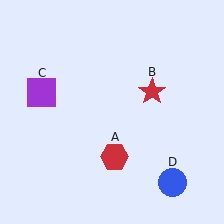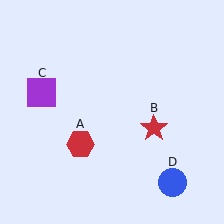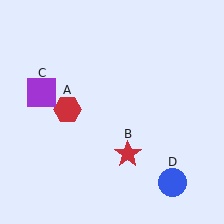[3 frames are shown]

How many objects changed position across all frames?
2 objects changed position: red hexagon (object A), red star (object B).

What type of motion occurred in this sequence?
The red hexagon (object A), red star (object B) rotated clockwise around the center of the scene.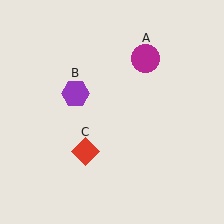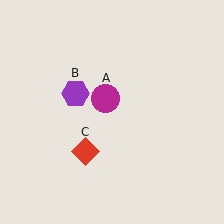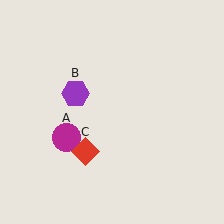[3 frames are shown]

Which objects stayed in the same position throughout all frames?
Purple hexagon (object B) and red diamond (object C) remained stationary.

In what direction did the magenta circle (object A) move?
The magenta circle (object A) moved down and to the left.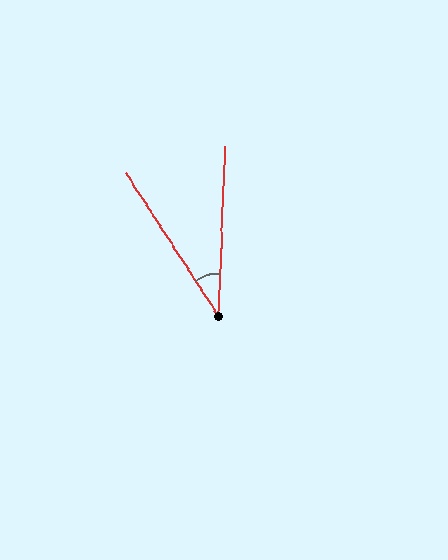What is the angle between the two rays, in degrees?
Approximately 35 degrees.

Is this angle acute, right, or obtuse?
It is acute.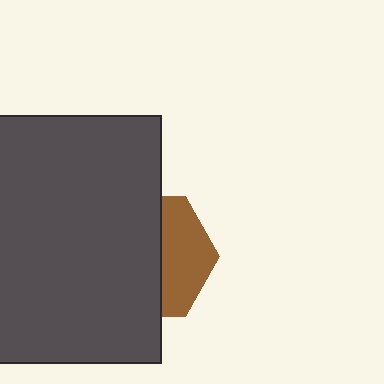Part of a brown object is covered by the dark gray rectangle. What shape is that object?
It is a hexagon.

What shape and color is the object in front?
The object in front is a dark gray rectangle.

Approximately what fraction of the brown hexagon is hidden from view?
Roughly 60% of the brown hexagon is hidden behind the dark gray rectangle.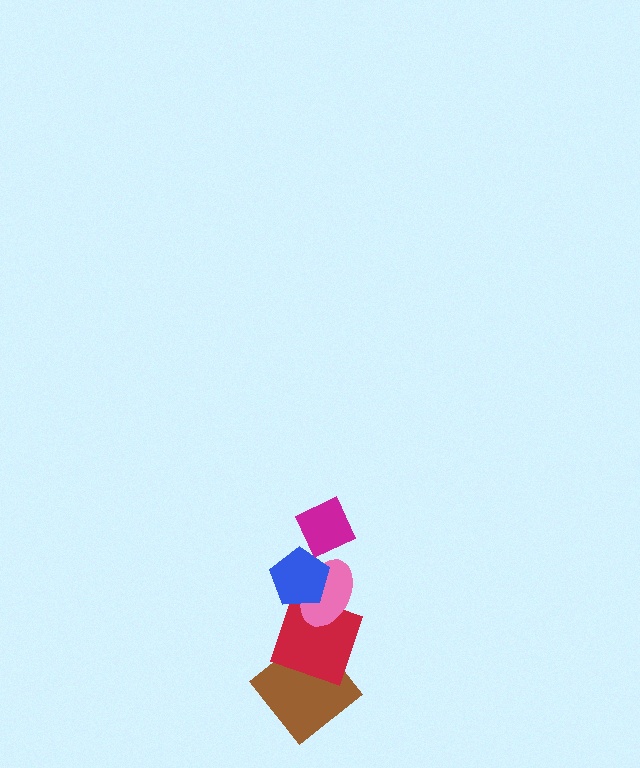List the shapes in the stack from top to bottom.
From top to bottom: the magenta diamond, the blue pentagon, the pink ellipse, the red square, the brown diamond.